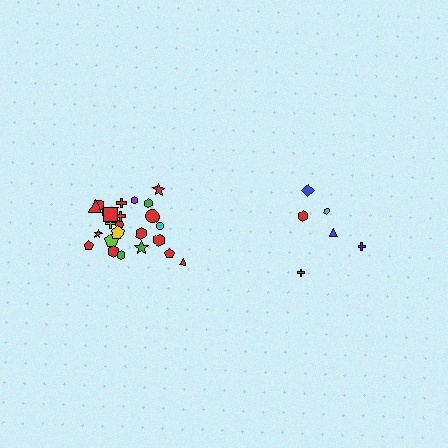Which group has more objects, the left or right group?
The left group.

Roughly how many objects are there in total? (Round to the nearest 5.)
Roughly 30 objects in total.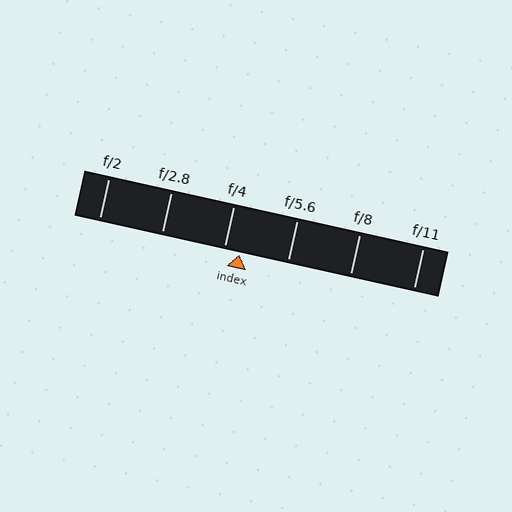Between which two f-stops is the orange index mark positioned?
The index mark is between f/4 and f/5.6.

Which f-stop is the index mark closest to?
The index mark is closest to f/4.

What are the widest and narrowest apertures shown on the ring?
The widest aperture shown is f/2 and the narrowest is f/11.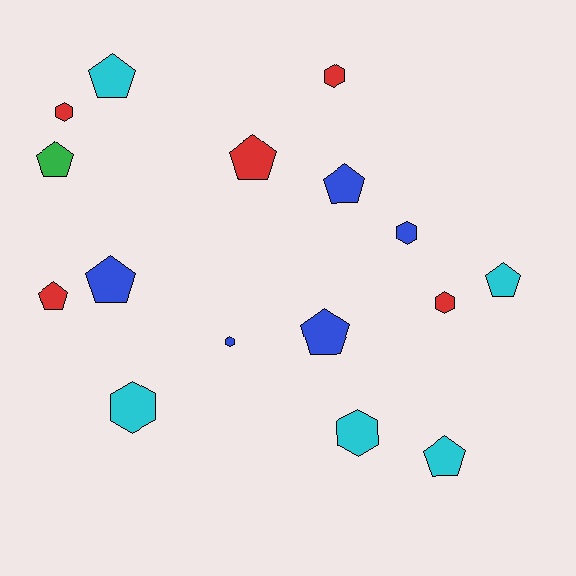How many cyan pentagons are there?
There are 3 cyan pentagons.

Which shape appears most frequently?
Pentagon, with 9 objects.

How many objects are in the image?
There are 16 objects.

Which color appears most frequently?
Red, with 5 objects.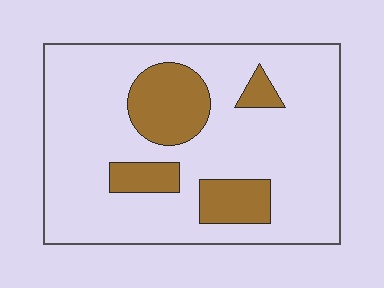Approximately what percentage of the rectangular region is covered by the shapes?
Approximately 20%.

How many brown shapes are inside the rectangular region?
4.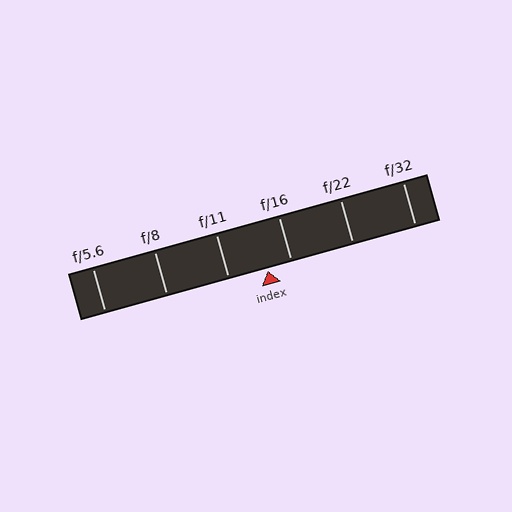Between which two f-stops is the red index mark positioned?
The index mark is between f/11 and f/16.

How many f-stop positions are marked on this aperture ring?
There are 6 f-stop positions marked.